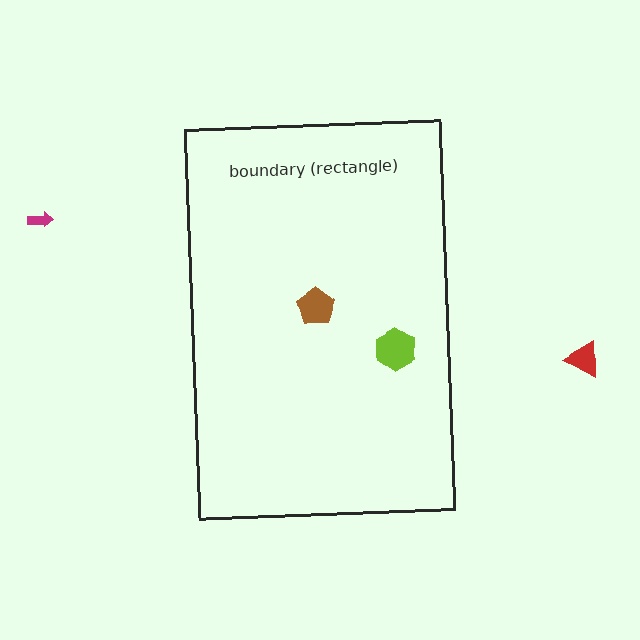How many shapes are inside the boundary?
2 inside, 2 outside.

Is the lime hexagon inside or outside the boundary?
Inside.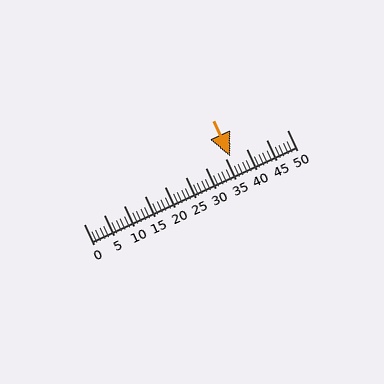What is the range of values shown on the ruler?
The ruler shows values from 0 to 50.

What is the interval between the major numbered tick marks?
The major tick marks are spaced 5 units apart.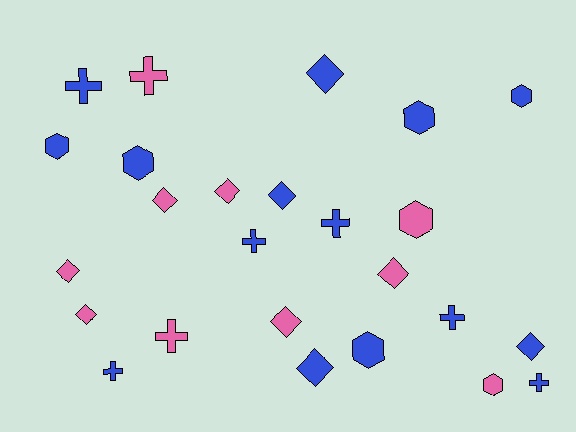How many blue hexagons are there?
There are 5 blue hexagons.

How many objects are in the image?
There are 25 objects.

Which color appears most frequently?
Blue, with 15 objects.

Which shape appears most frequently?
Diamond, with 10 objects.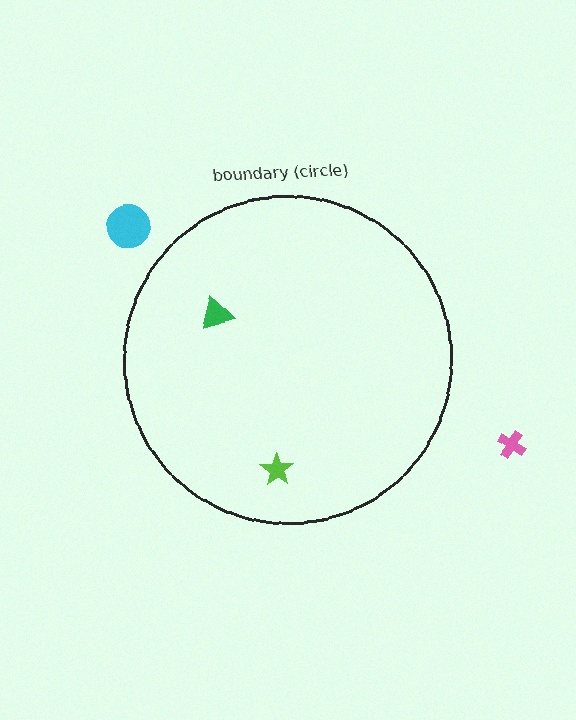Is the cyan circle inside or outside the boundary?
Outside.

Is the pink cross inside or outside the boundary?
Outside.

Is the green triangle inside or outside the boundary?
Inside.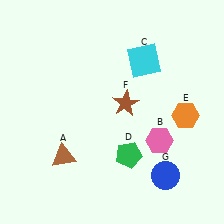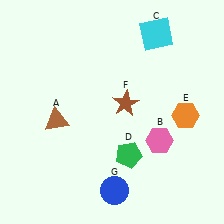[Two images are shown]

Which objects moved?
The objects that moved are: the brown triangle (A), the cyan square (C), the blue circle (G).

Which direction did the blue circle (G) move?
The blue circle (G) moved left.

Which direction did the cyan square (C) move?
The cyan square (C) moved up.